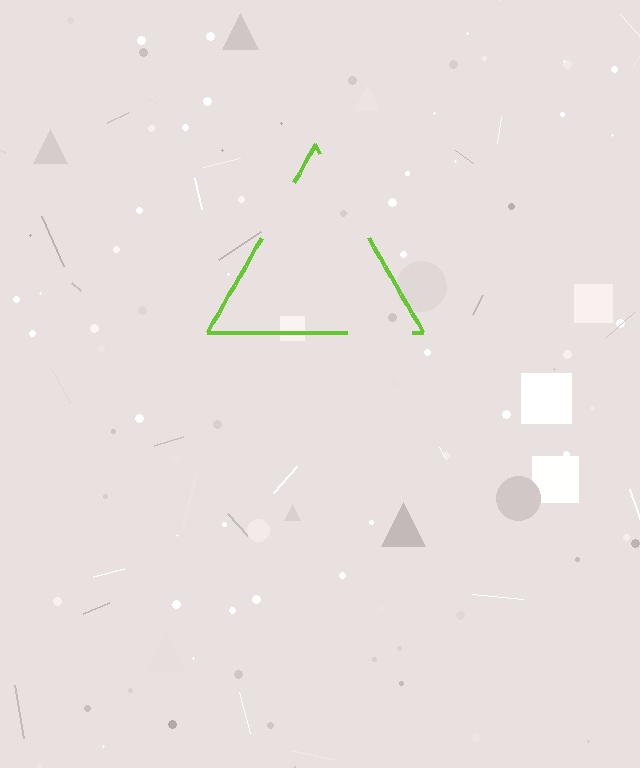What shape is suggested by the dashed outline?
The dashed outline suggests a triangle.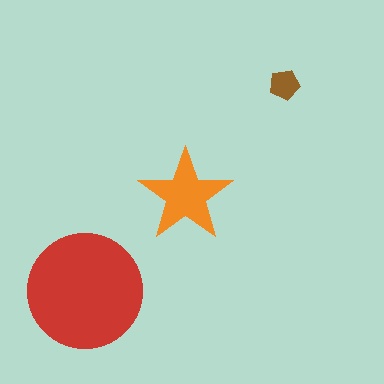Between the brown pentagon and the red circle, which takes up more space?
The red circle.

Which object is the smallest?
The brown pentagon.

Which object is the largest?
The red circle.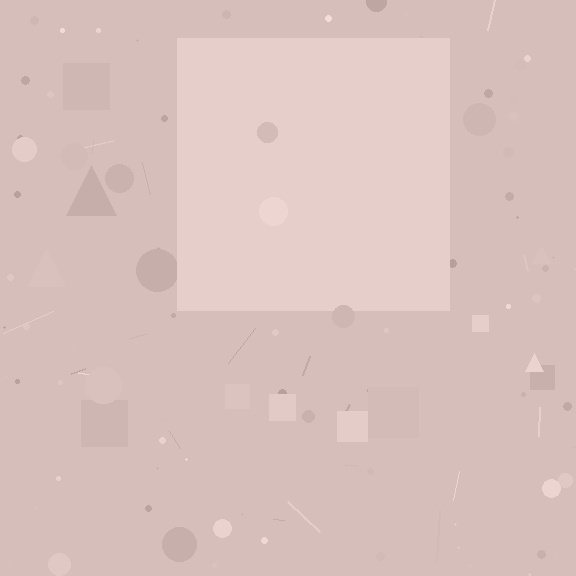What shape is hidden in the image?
A square is hidden in the image.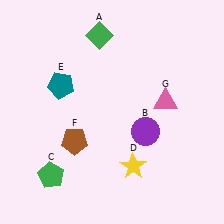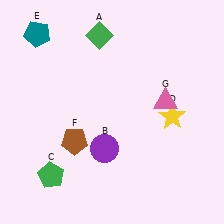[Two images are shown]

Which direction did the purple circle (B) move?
The purple circle (B) moved left.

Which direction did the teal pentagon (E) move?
The teal pentagon (E) moved up.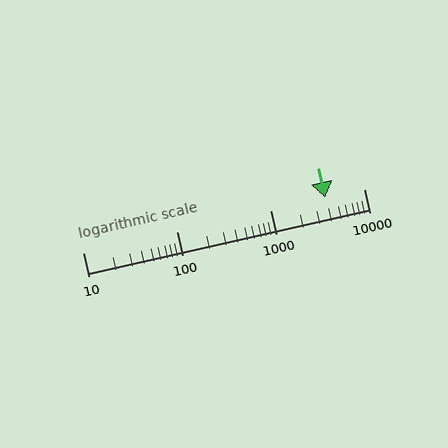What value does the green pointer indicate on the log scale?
The pointer indicates approximately 3900.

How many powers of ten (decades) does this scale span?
The scale spans 3 decades, from 10 to 10000.